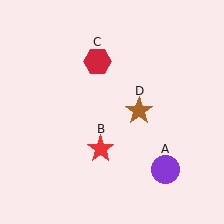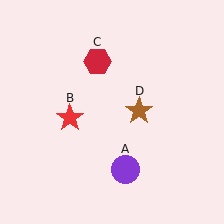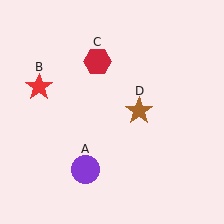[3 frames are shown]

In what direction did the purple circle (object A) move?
The purple circle (object A) moved left.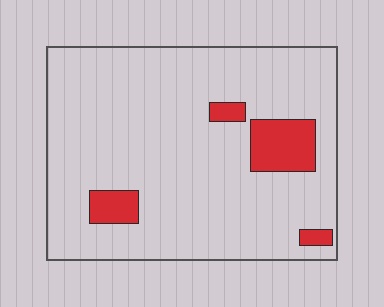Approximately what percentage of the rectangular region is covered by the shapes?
Approximately 10%.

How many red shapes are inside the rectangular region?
4.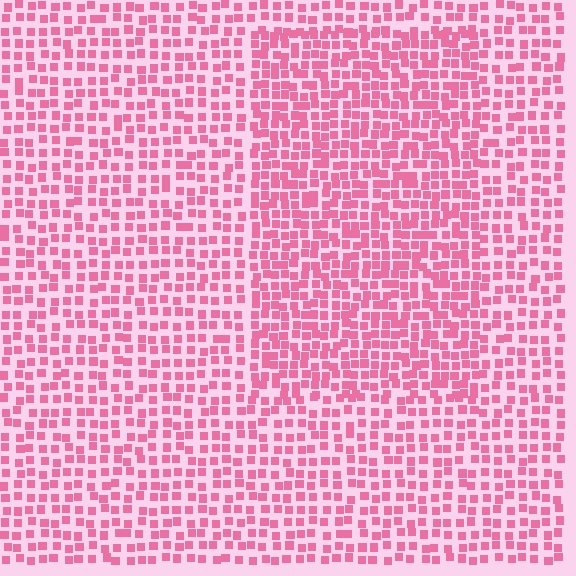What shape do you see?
I see a rectangle.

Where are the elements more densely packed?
The elements are more densely packed inside the rectangle boundary.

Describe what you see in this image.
The image contains small pink elements arranged at two different densities. A rectangle-shaped region is visible where the elements are more densely packed than the surrounding area.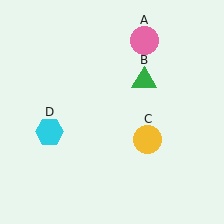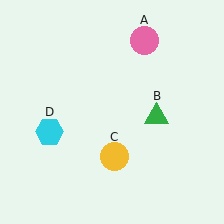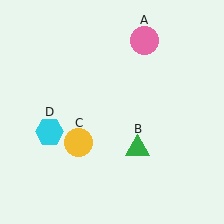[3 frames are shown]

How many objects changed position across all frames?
2 objects changed position: green triangle (object B), yellow circle (object C).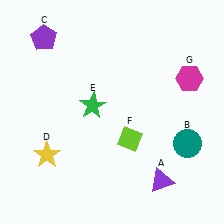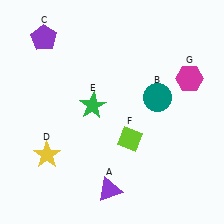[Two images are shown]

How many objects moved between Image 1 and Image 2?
2 objects moved between the two images.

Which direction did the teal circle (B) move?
The teal circle (B) moved up.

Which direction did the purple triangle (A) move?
The purple triangle (A) moved left.